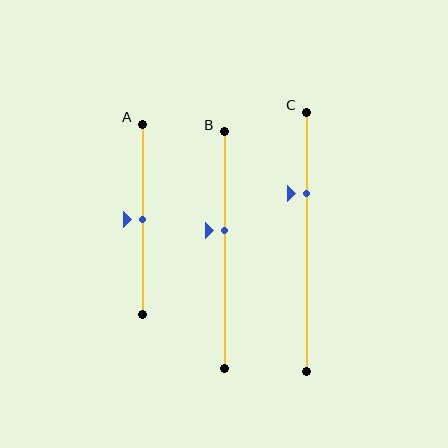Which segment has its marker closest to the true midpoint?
Segment A has its marker closest to the true midpoint.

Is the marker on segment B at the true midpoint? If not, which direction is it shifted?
No, the marker on segment B is shifted upward by about 8% of the segment length.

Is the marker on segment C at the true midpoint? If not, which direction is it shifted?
No, the marker on segment C is shifted upward by about 19% of the segment length.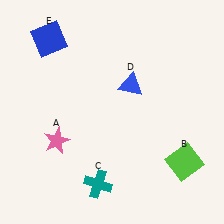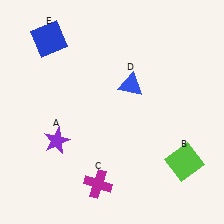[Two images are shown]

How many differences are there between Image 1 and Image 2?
There are 2 differences between the two images.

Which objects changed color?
A changed from pink to purple. C changed from teal to magenta.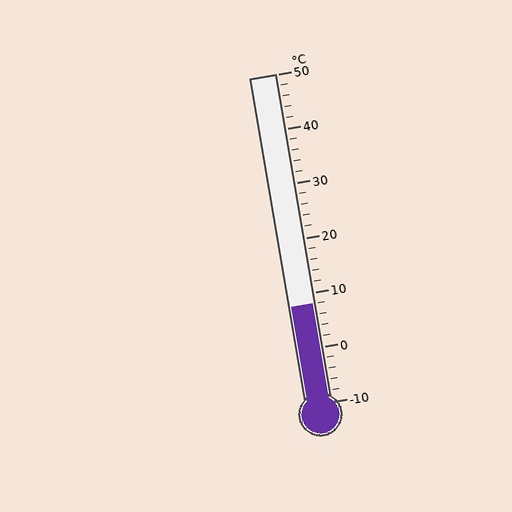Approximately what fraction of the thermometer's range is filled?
The thermometer is filled to approximately 30% of its range.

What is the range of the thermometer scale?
The thermometer scale ranges from -10°C to 50°C.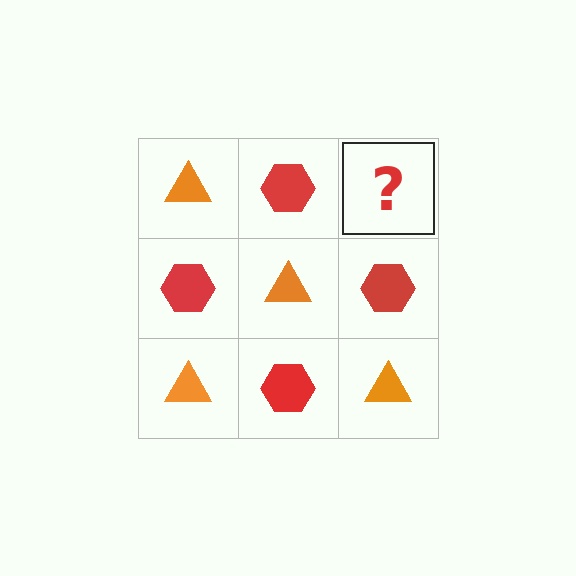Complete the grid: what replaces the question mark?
The question mark should be replaced with an orange triangle.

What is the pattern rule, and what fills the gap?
The rule is that it alternates orange triangle and red hexagon in a checkerboard pattern. The gap should be filled with an orange triangle.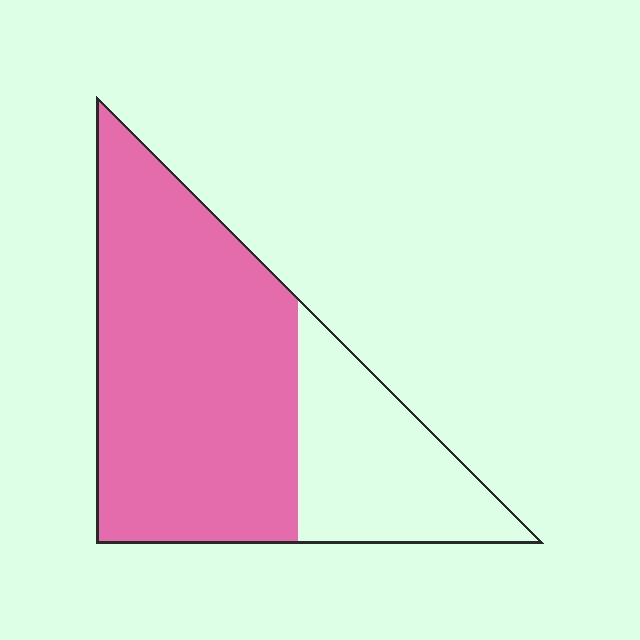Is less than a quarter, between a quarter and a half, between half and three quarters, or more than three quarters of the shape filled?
Between half and three quarters.